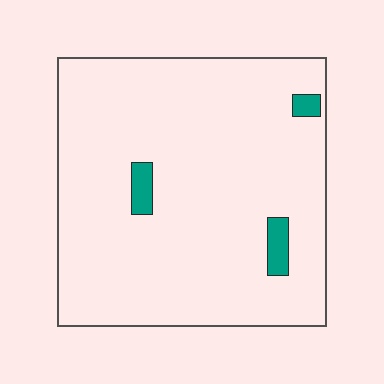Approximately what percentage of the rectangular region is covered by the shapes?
Approximately 5%.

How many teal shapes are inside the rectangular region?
3.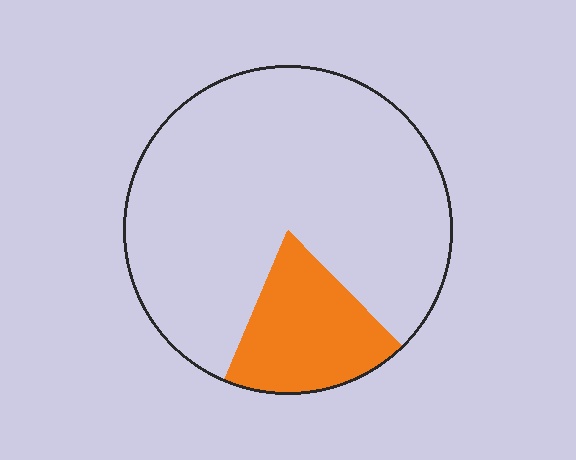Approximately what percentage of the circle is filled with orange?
Approximately 20%.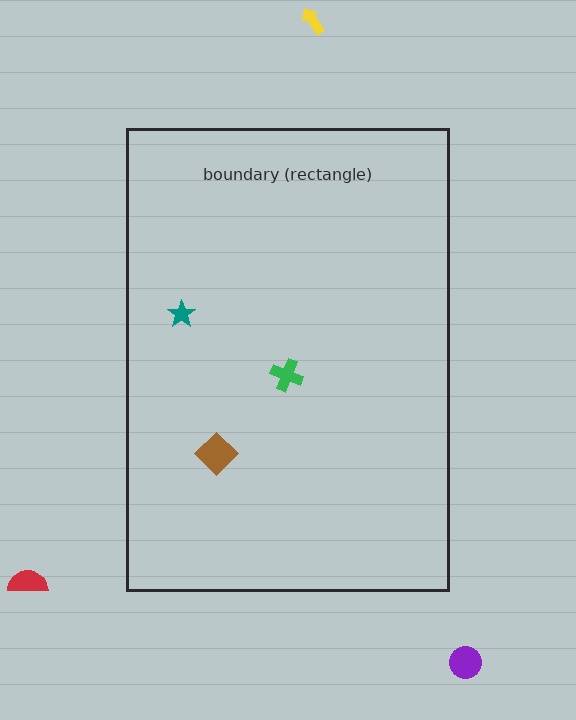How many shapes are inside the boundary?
3 inside, 3 outside.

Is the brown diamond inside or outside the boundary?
Inside.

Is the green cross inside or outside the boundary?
Inside.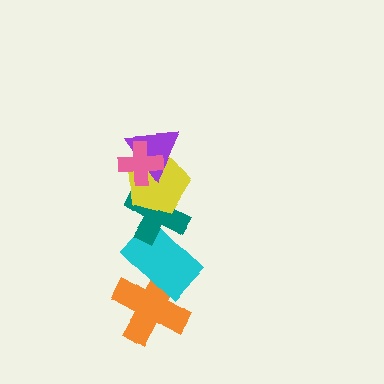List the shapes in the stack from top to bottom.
From top to bottom: the pink cross, the purple triangle, the yellow pentagon, the teal cross, the cyan rectangle, the orange cross.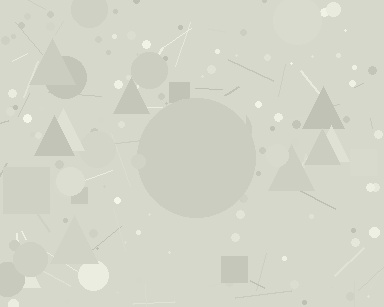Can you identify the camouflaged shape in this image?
The camouflaged shape is a circle.